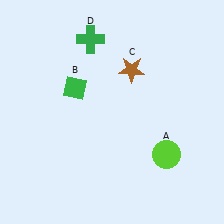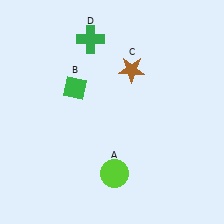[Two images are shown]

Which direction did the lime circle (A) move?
The lime circle (A) moved left.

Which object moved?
The lime circle (A) moved left.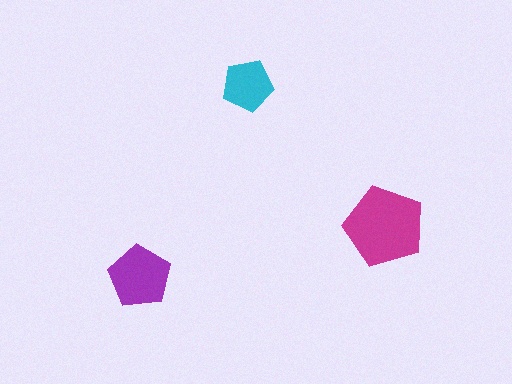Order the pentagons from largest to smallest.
the magenta one, the purple one, the cyan one.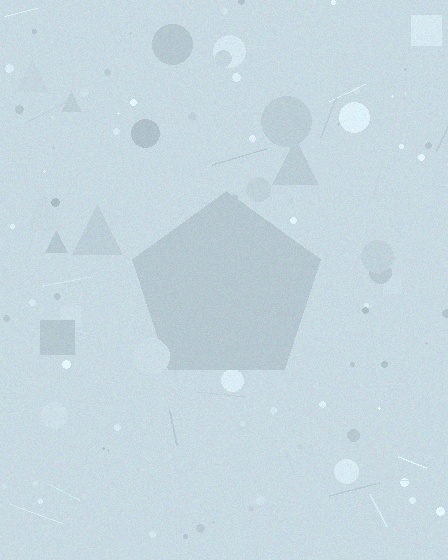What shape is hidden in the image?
A pentagon is hidden in the image.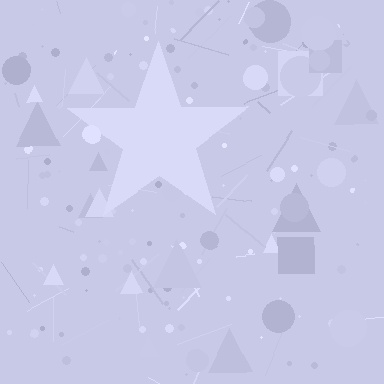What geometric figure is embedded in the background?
A star is embedded in the background.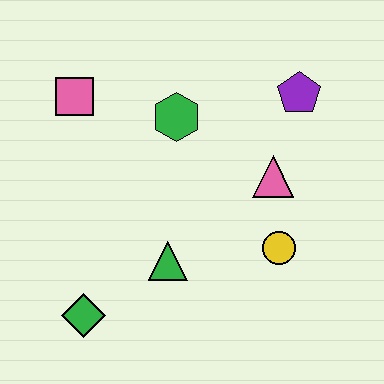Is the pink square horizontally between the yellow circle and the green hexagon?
No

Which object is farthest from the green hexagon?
The green diamond is farthest from the green hexagon.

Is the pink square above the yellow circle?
Yes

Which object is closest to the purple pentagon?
The pink triangle is closest to the purple pentagon.